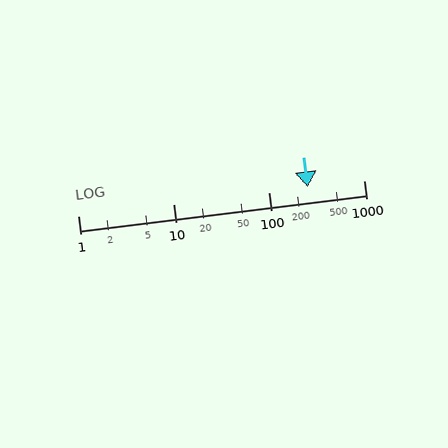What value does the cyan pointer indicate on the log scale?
The pointer indicates approximately 260.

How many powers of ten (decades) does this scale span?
The scale spans 3 decades, from 1 to 1000.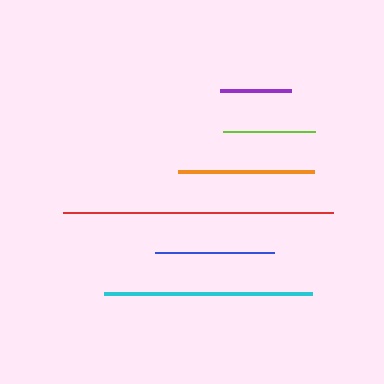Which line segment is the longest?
The red line is the longest at approximately 270 pixels.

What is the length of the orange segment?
The orange segment is approximately 136 pixels long.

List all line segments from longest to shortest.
From longest to shortest: red, cyan, orange, blue, lime, purple.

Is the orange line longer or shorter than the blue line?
The orange line is longer than the blue line.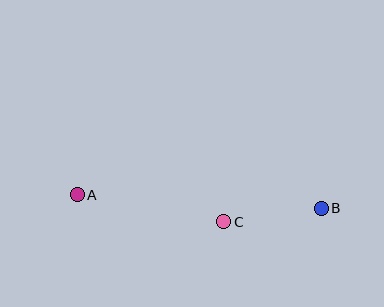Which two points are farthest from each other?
Points A and B are farthest from each other.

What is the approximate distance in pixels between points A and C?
The distance between A and C is approximately 149 pixels.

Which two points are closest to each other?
Points B and C are closest to each other.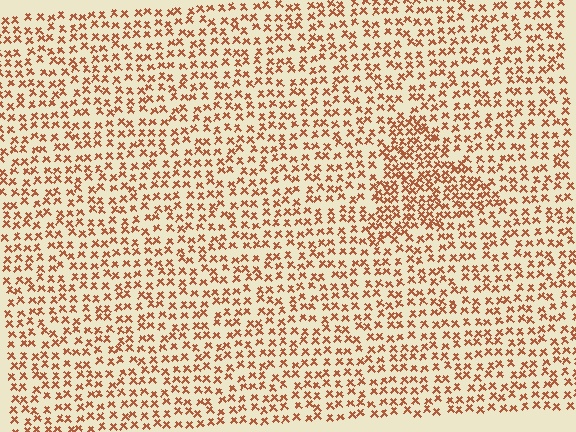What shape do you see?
I see a triangle.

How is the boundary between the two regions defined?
The boundary is defined by a change in element density (approximately 1.7x ratio). All elements are the same color, size, and shape.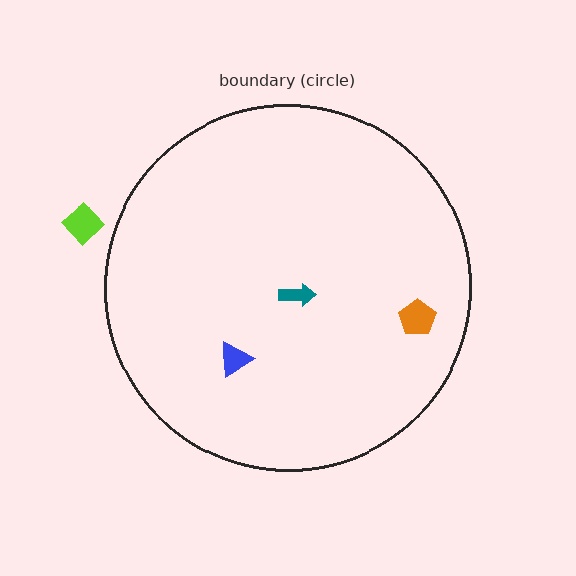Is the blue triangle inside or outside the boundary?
Inside.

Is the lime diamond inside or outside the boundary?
Outside.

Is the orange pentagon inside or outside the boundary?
Inside.